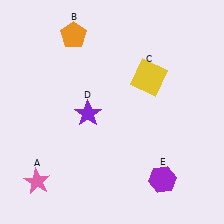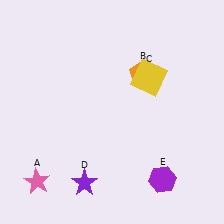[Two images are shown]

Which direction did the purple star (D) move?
The purple star (D) moved down.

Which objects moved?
The objects that moved are: the orange pentagon (B), the purple star (D).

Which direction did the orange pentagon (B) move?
The orange pentagon (B) moved right.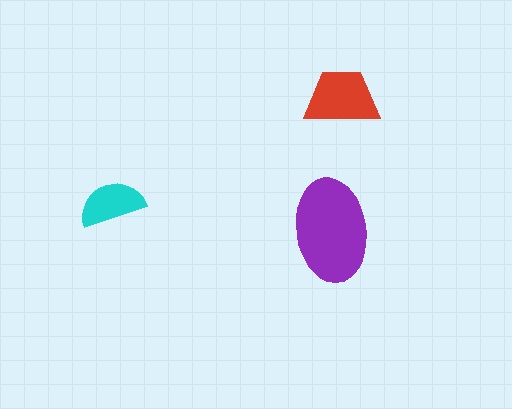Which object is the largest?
The purple ellipse.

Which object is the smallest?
The cyan semicircle.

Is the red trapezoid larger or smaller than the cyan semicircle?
Larger.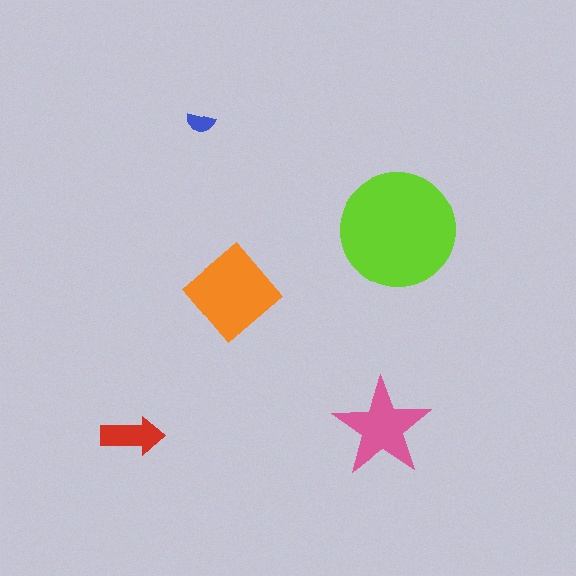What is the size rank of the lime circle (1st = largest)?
1st.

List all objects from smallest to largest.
The blue semicircle, the red arrow, the pink star, the orange diamond, the lime circle.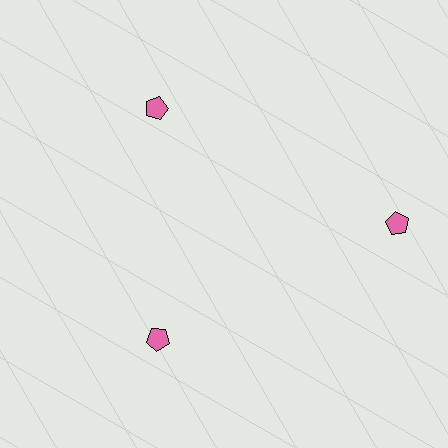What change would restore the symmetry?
The symmetry would be restored by moving it inward, back onto the ring so that all 3 pentagons sit at equal angles and equal distance from the center.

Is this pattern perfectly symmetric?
No. The 3 pink pentagons are arranged in a ring, but one element near the 3 o'clock position is pushed outward from the center, breaking the 3-fold rotational symmetry.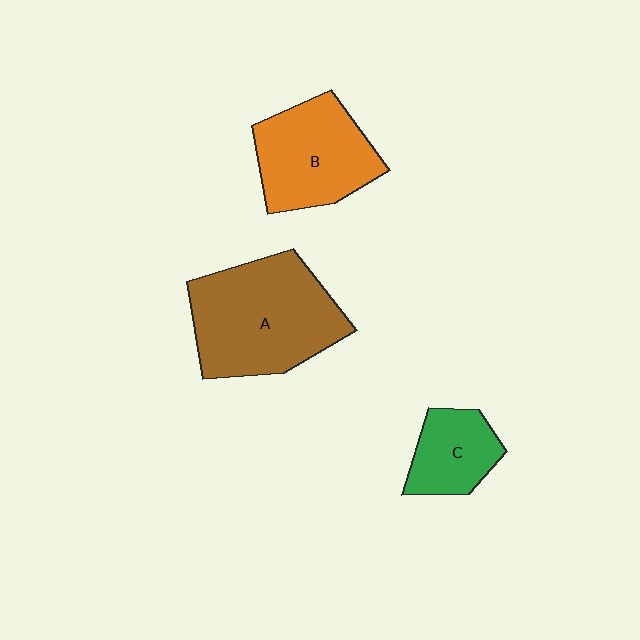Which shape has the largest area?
Shape A (brown).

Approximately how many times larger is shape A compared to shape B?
Approximately 1.4 times.